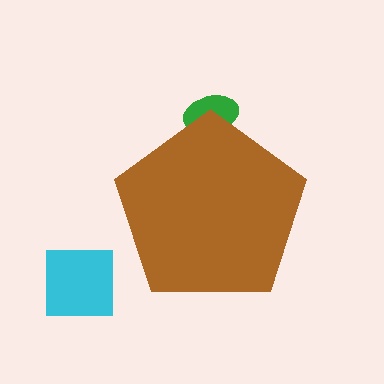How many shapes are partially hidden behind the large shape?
1 shape is partially hidden.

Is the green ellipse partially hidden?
Yes, the green ellipse is partially hidden behind the brown pentagon.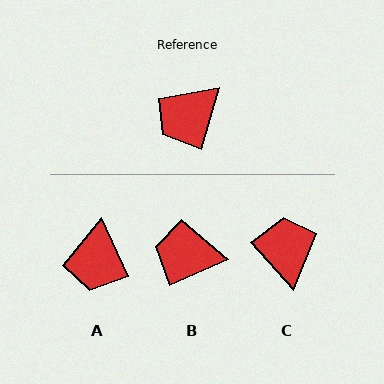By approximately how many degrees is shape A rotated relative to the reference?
Approximately 41 degrees counter-clockwise.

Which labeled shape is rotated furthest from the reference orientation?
C, about 122 degrees away.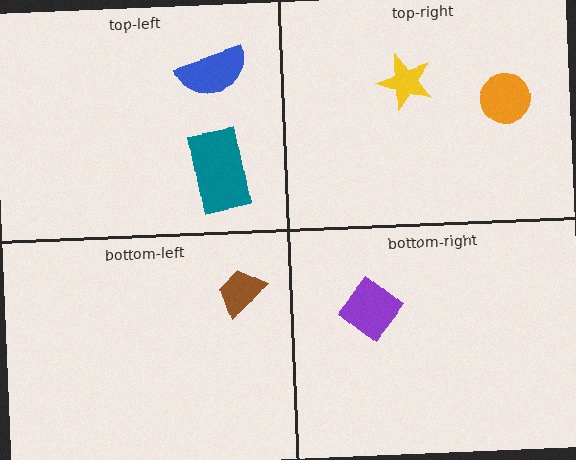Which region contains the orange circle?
The top-right region.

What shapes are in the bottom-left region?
The brown trapezoid.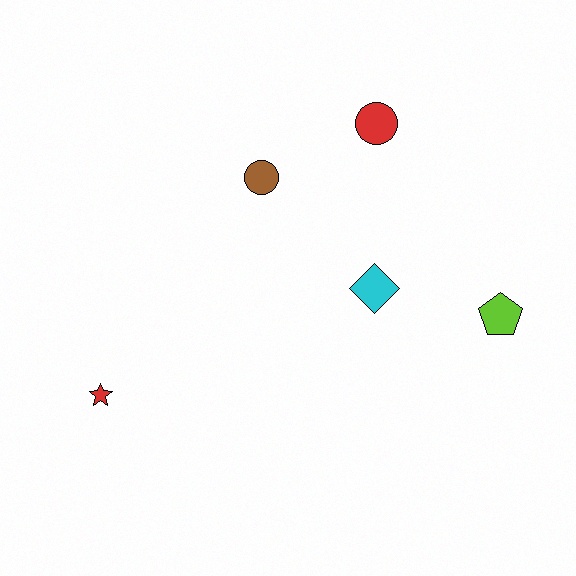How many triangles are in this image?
There are no triangles.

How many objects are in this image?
There are 5 objects.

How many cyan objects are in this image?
There is 1 cyan object.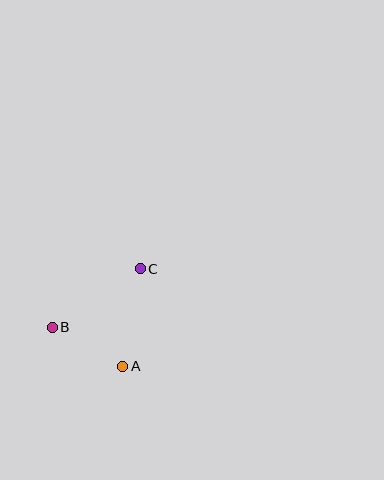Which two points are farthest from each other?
Points B and C are farthest from each other.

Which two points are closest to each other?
Points A and B are closest to each other.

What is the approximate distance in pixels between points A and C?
The distance between A and C is approximately 99 pixels.